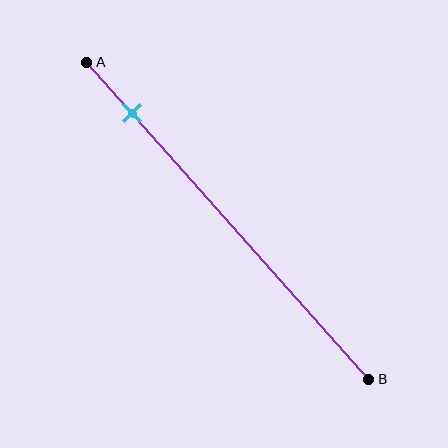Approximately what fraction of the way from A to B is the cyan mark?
The cyan mark is approximately 15% of the way from A to B.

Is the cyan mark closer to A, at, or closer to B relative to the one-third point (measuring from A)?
The cyan mark is closer to point A than the one-third point of segment AB.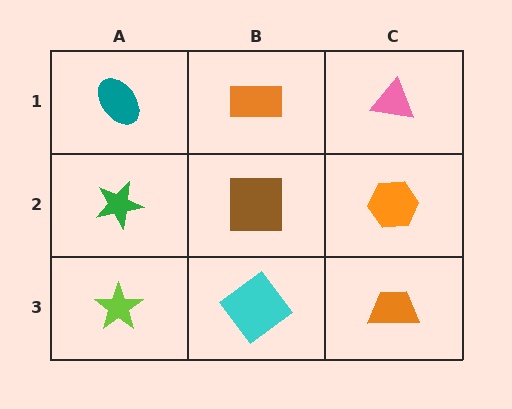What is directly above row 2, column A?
A teal ellipse.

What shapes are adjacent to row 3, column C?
An orange hexagon (row 2, column C), a cyan diamond (row 3, column B).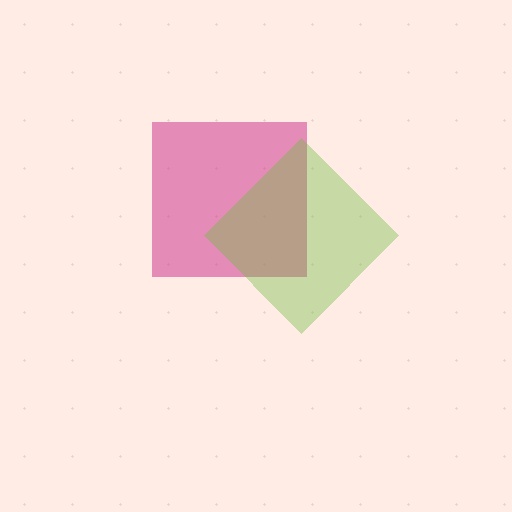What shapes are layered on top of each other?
The layered shapes are: a magenta square, a lime diamond.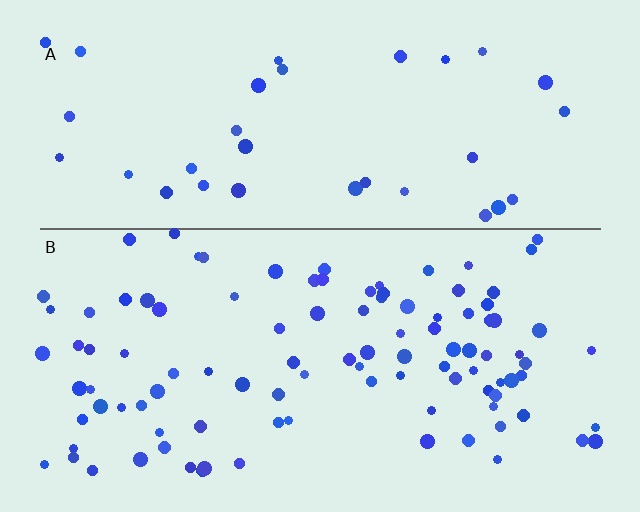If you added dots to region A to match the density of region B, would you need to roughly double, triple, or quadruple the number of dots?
Approximately triple.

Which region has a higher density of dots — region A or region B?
B (the bottom).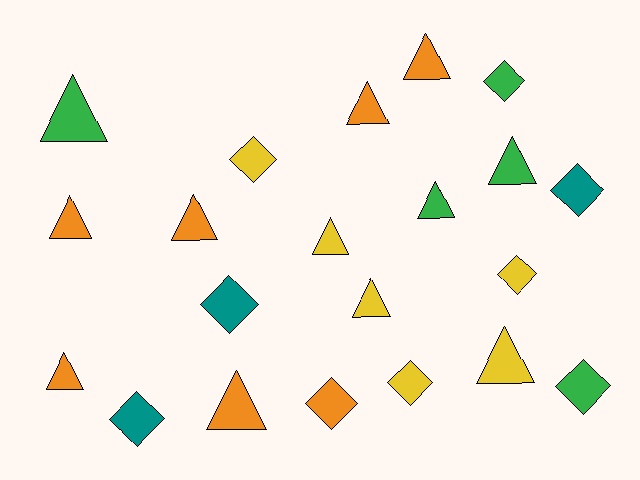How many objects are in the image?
There are 21 objects.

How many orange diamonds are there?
There is 1 orange diamond.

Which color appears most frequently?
Orange, with 7 objects.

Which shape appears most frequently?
Triangle, with 12 objects.